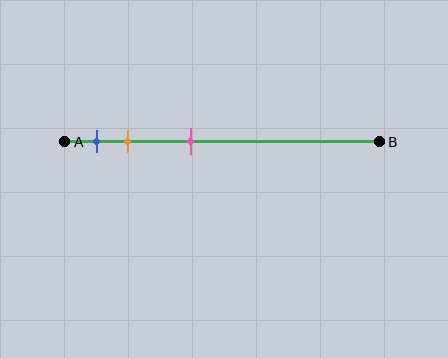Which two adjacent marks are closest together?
The blue and orange marks are the closest adjacent pair.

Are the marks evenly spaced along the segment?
No, the marks are not evenly spaced.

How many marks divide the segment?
There are 3 marks dividing the segment.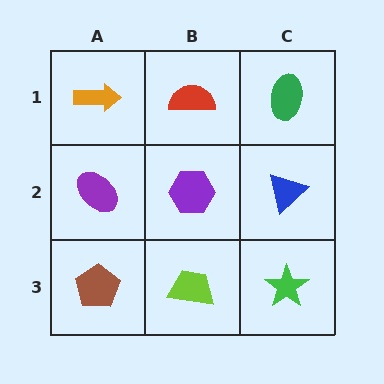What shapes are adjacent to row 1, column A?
A purple ellipse (row 2, column A), a red semicircle (row 1, column B).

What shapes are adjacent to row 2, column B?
A red semicircle (row 1, column B), a lime trapezoid (row 3, column B), a purple ellipse (row 2, column A), a blue triangle (row 2, column C).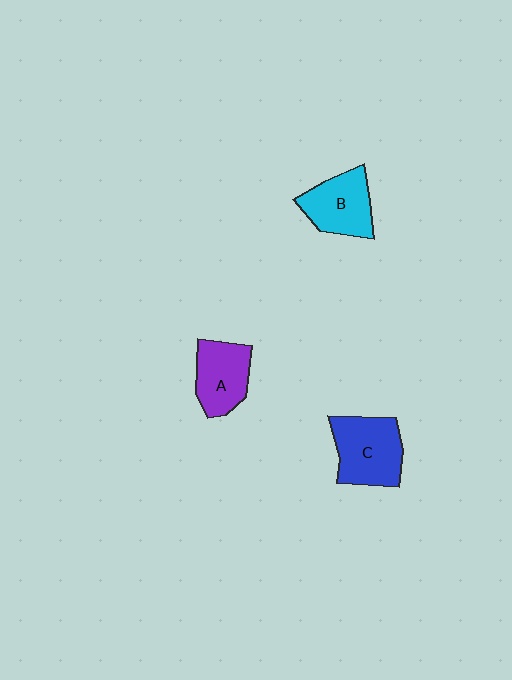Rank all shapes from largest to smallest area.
From largest to smallest: C (blue), B (cyan), A (purple).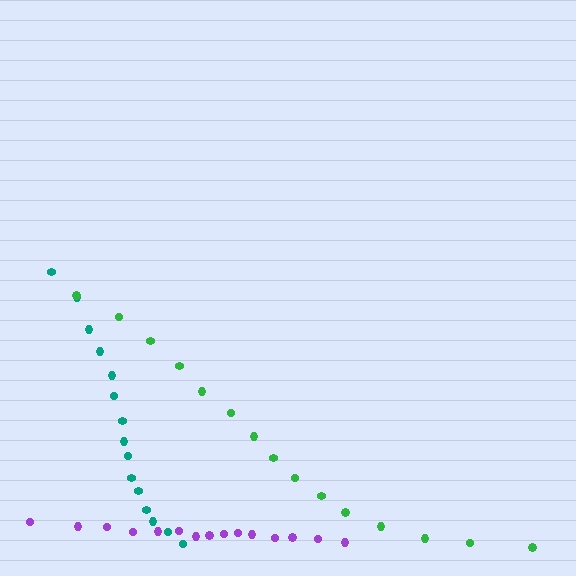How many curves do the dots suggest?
There are 3 distinct paths.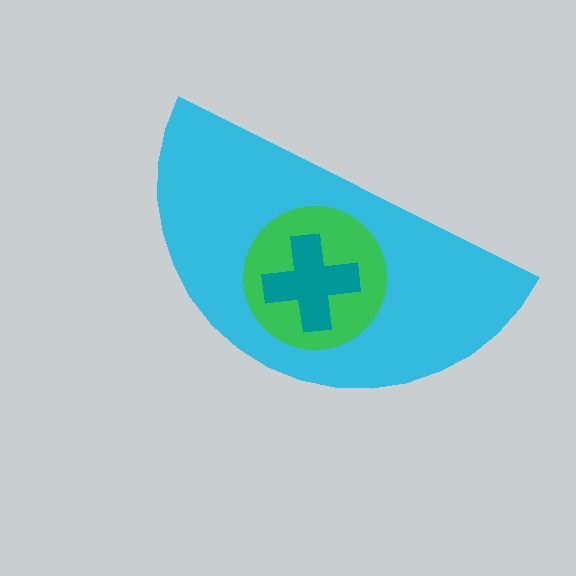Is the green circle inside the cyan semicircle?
Yes.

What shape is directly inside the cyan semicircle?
The green circle.